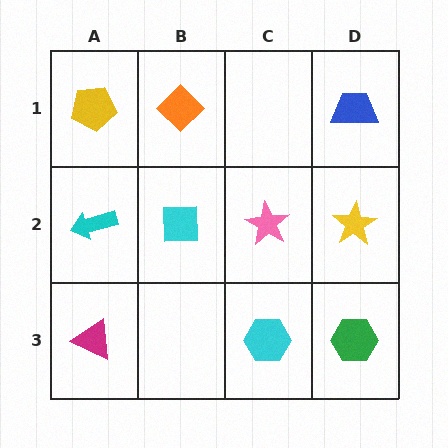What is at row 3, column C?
A cyan hexagon.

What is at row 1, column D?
A blue trapezoid.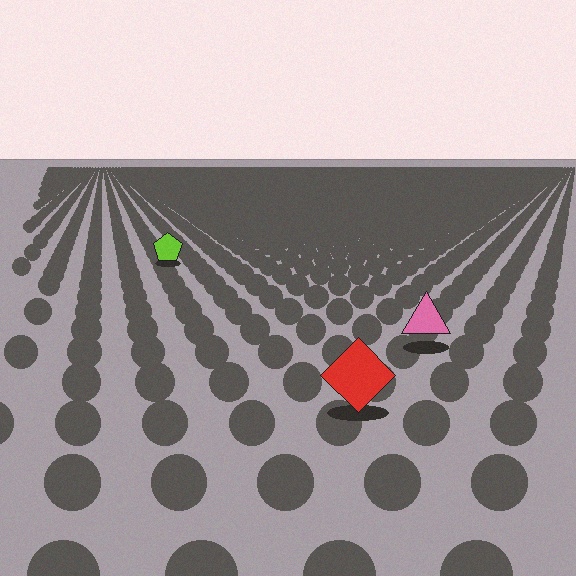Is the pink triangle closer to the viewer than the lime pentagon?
Yes. The pink triangle is closer — you can tell from the texture gradient: the ground texture is coarser near it.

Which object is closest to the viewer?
The red diamond is closest. The texture marks near it are larger and more spread out.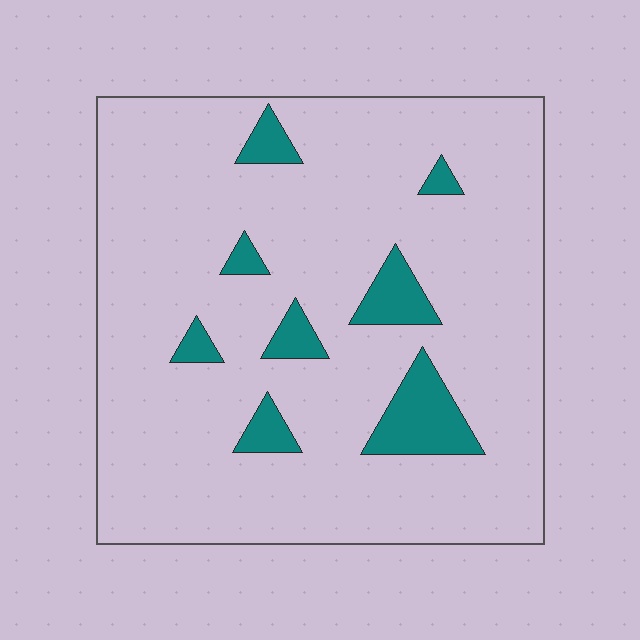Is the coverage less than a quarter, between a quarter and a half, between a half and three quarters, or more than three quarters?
Less than a quarter.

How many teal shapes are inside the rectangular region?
8.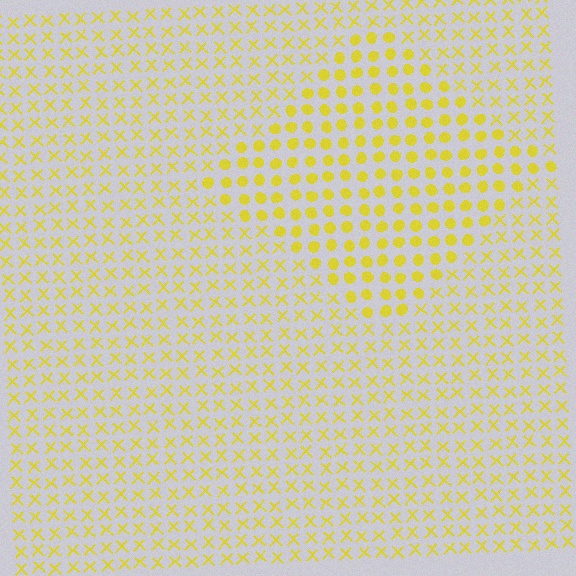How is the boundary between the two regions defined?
The boundary is defined by a change in element shape: circles inside vs. X marks outside. All elements share the same color and spacing.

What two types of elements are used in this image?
The image uses circles inside the diamond region and X marks outside it.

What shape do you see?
I see a diamond.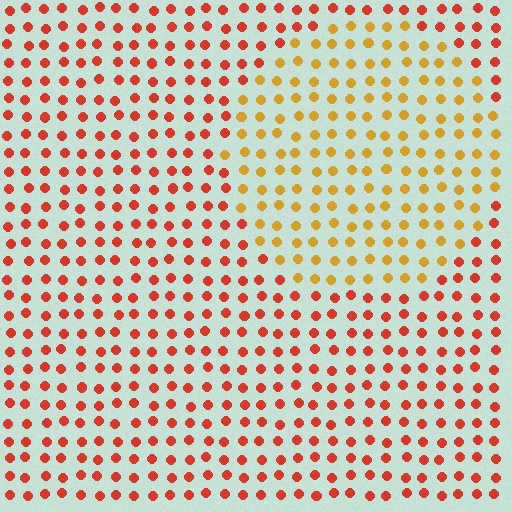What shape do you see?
I see a circle.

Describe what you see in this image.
The image is filled with small red elements in a uniform arrangement. A circle-shaped region is visible where the elements are tinted to a slightly different hue, forming a subtle color boundary.